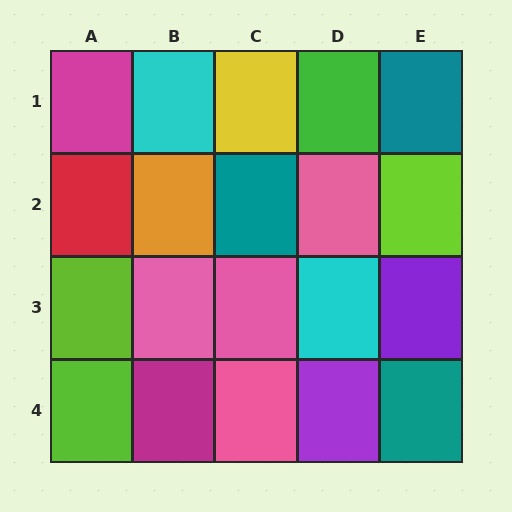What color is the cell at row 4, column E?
Teal.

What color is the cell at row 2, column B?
Orange.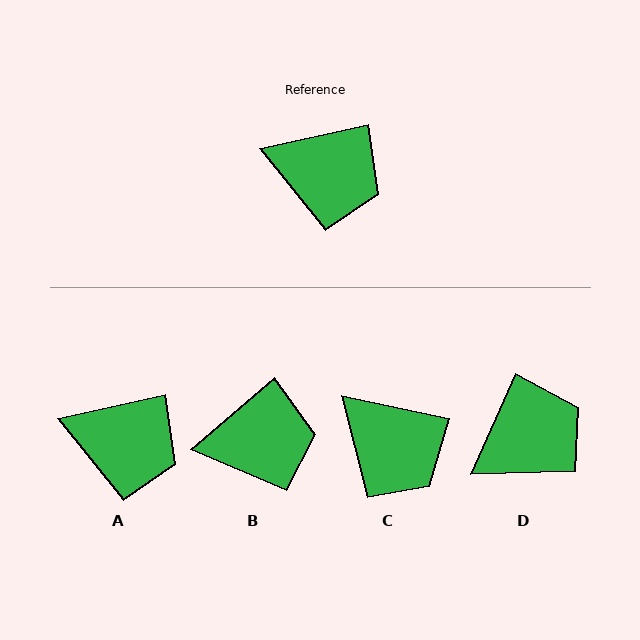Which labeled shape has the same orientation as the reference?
A.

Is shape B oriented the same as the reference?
No, it is off by about 28 degrees.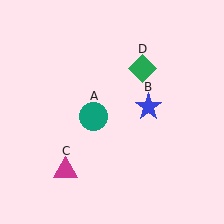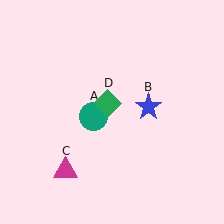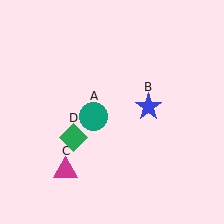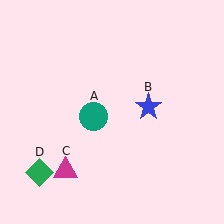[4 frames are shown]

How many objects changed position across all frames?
1 object changed position: green diamond (object D).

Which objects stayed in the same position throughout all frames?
Teal circle (object A) and blue star (object B) and magenta triangle (object C) remained stationary.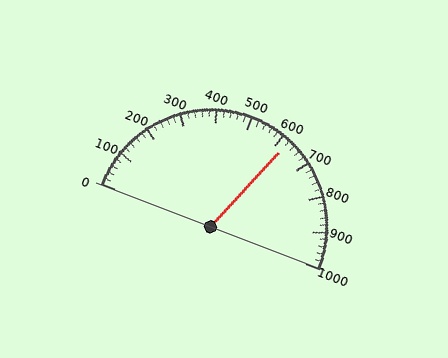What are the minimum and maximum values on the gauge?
The gauge ranges from 0 to 1000.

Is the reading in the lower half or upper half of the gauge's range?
The reading is in the upper half of the range (0 to 1000).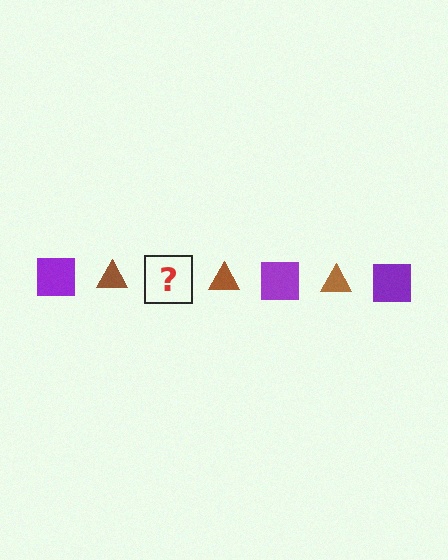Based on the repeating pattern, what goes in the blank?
The blank should be a purple square.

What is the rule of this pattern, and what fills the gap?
The rule is that the pattern alternates between purple square and brown triangle. The gap should be filled with a purple square.